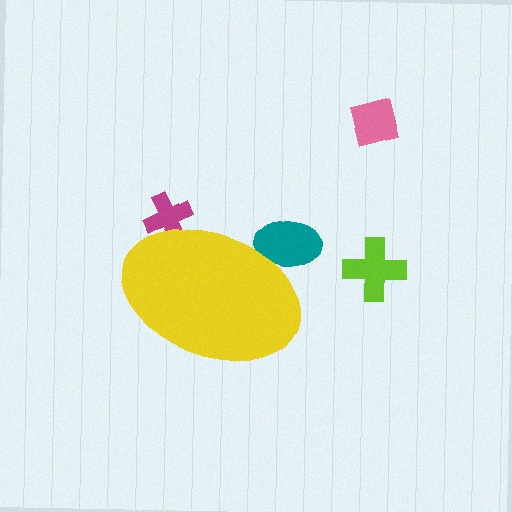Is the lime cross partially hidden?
No, the lime cross is fully visible.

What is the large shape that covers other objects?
A yellow ellipse.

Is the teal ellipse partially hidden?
Yes, the teal ellipse is partially hidden behind the yellow ellipse.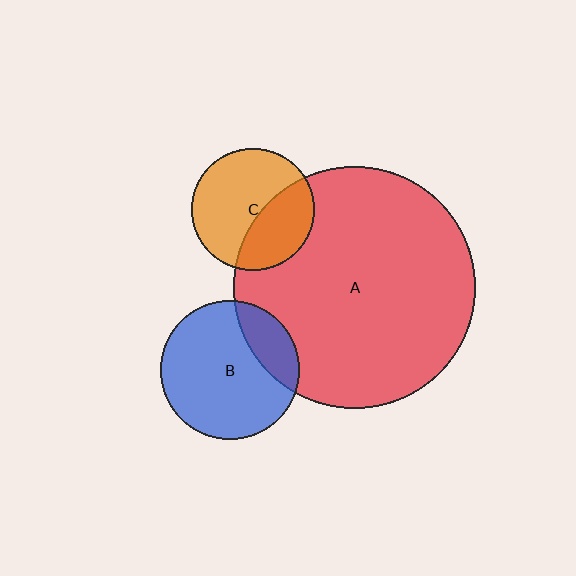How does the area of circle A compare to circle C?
Approximately 3.9 times.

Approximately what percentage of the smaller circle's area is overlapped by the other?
Approximately 20%.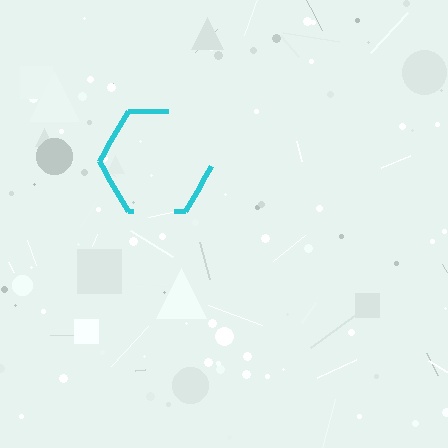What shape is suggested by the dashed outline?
The dashed outline suggests a hexagon.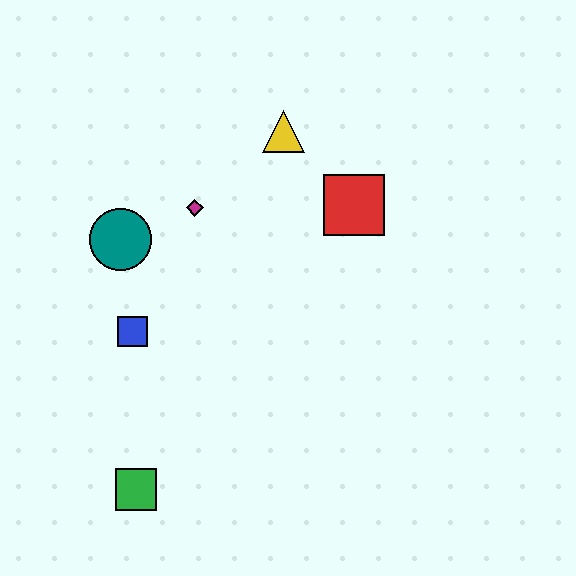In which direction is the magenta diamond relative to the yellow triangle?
The magenta diamond is to the left of the yellow triangle.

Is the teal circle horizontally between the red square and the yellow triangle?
No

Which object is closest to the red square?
The yellow triangle is closest to the red square.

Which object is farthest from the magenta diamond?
The green square is farthest from the magenta diamond.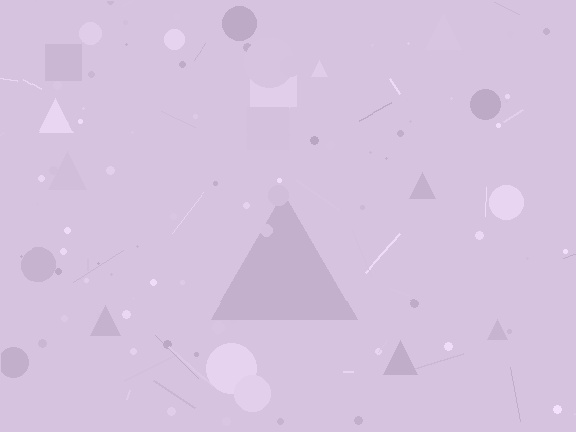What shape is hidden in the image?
A triangle is hidden in the image.